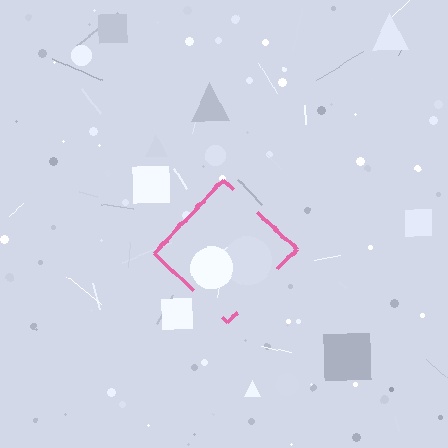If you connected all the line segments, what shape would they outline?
They would outline a diamond.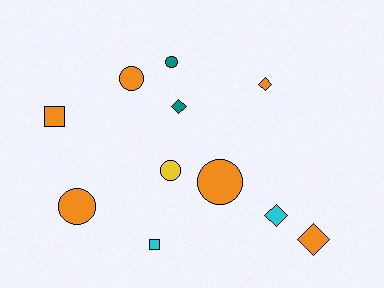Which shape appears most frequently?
Circle, with 5 objects.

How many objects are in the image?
There are 11 objects.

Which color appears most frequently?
Orange, with 6 objects.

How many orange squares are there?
There is 1 orange square.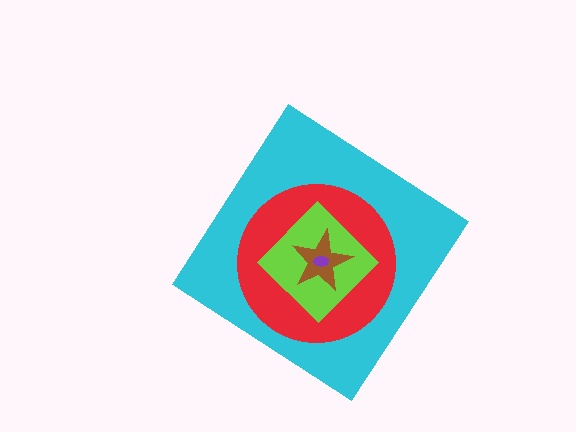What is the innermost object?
The purple ellipse.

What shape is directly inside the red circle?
The lime diamond.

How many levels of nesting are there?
5.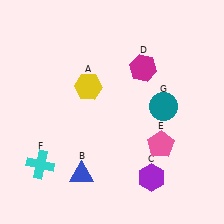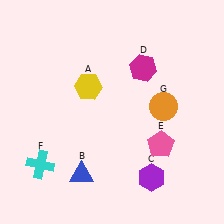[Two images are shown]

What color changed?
The circle (G) changed from teal in Image 1 to orange in Image 2.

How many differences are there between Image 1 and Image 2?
There is 1 difference between the two images.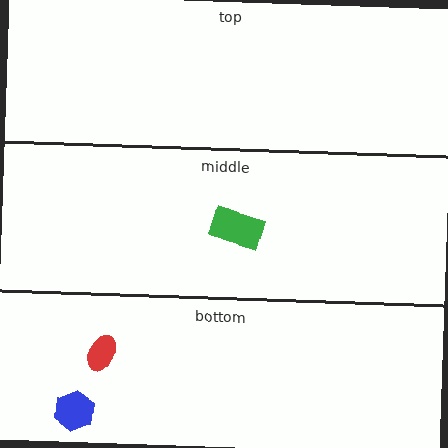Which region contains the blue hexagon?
The bottom region.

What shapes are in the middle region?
The green rectangle.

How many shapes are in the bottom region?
2.